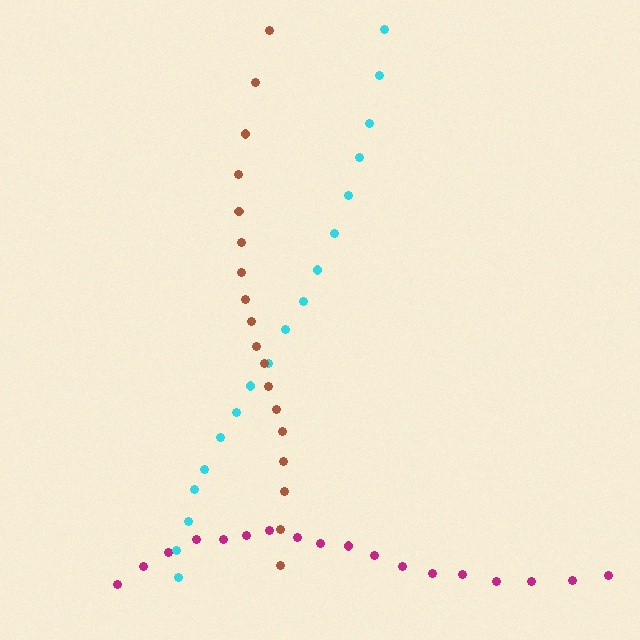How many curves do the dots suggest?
There are 3 distinct paths.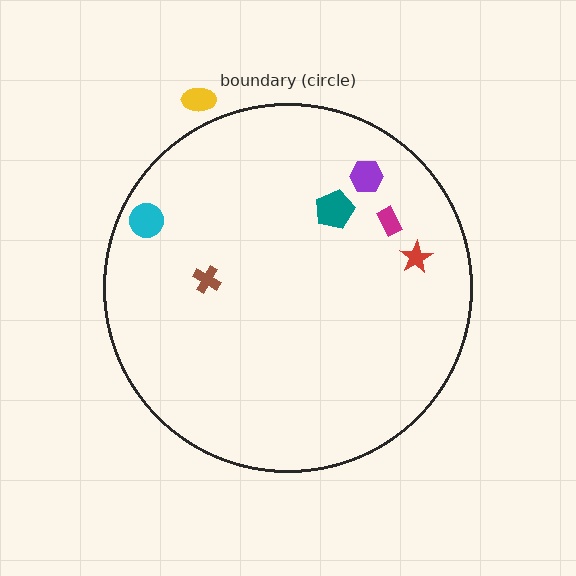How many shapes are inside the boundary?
6 inside, 1 outside.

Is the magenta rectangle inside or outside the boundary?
Inside.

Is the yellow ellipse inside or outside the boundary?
Outside.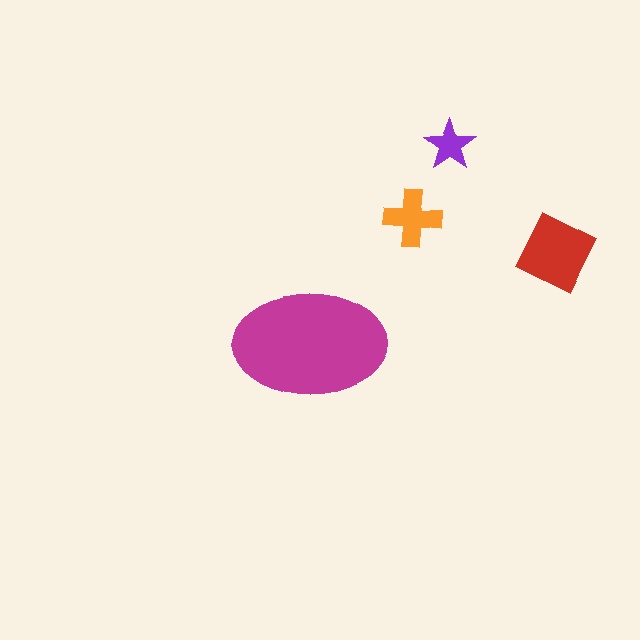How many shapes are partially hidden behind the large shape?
0 shapes are partially hidden.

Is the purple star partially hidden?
No, the purple star is fully visible.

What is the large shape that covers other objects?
A magenta ellipse.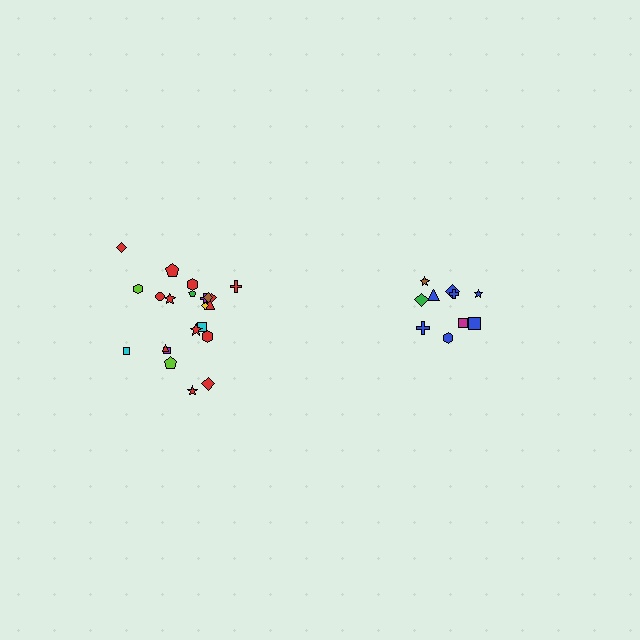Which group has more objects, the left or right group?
The left group.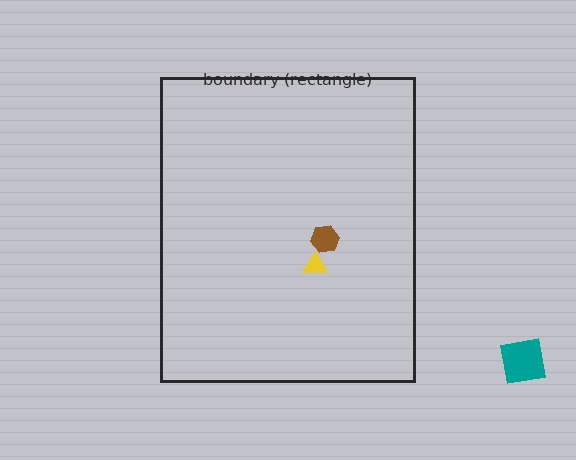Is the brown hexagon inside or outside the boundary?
Inside.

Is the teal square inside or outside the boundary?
Outside.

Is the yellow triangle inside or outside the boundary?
Inside.